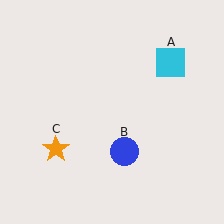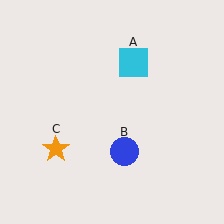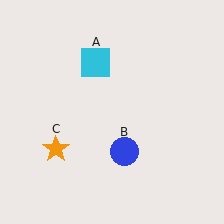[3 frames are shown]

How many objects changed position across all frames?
1 object changed position: cyan square (object A).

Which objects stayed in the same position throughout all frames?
Blue circle (object B) and orange star (object C) remained stationary.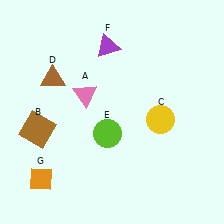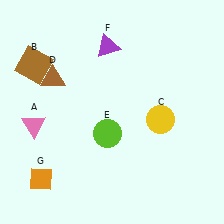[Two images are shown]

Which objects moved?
The objects that moved are: the pink triangle (A), the brown square (B).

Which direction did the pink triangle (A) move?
The pink triangle (A) moved left.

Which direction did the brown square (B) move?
The brown square (B) moved up.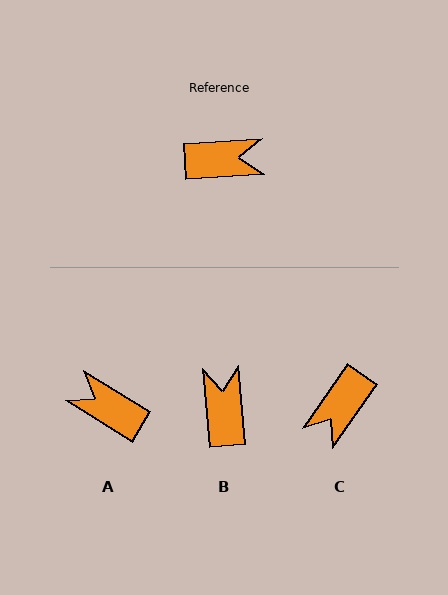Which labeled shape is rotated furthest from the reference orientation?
A, about 145 degrees away.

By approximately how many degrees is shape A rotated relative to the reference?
Approximately 145 degrees counter-clockwise.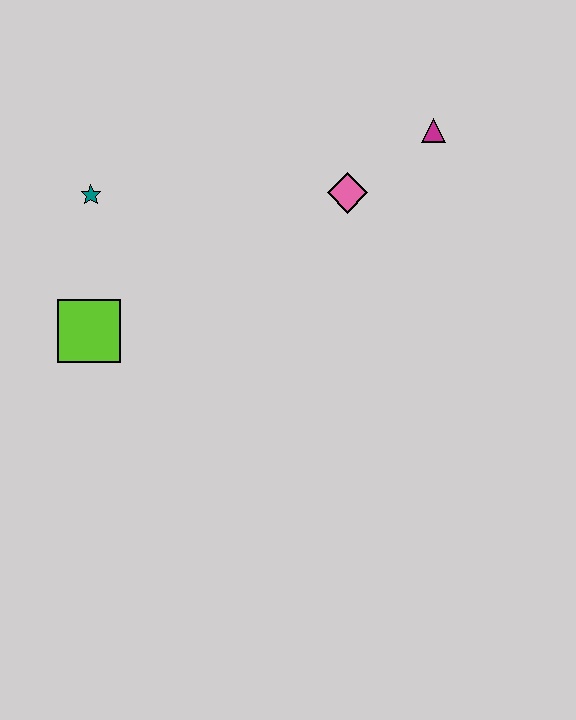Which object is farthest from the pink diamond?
The lime square is farthest from the pink diamond.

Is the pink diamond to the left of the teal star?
No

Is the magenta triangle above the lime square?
Yes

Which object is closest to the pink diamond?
The magenta triangle is closest to the pink diamond.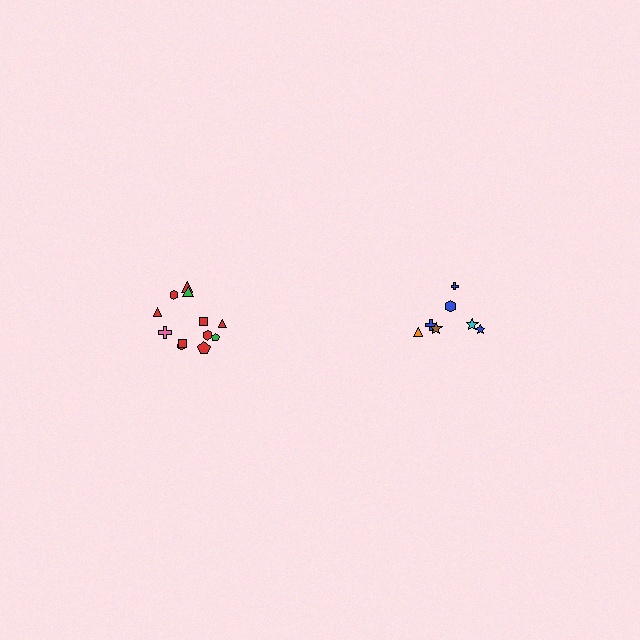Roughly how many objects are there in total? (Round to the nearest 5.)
Roughly 20 objects in total.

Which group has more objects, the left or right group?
The left group.